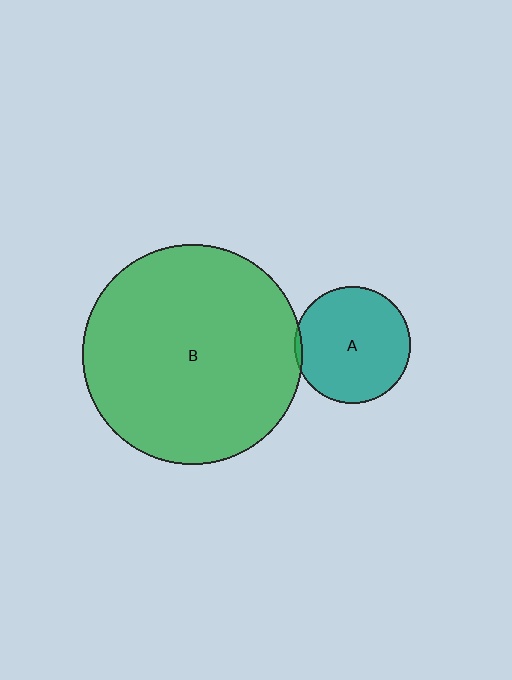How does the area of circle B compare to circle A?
Approximately 3.5 times.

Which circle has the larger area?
Circle B (green).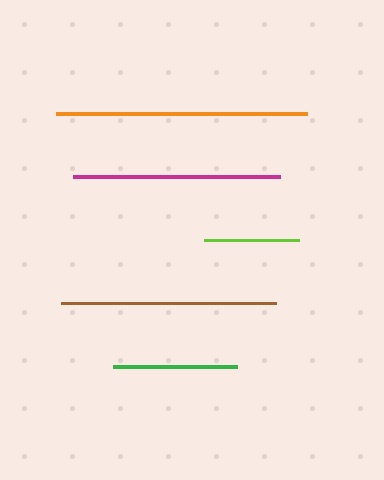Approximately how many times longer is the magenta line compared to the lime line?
The magenta line is approximately 2.2 times the length of the lime line.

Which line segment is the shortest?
The lime line is the shortest at approximately 95 pixels.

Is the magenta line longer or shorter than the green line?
The magenta line is longer than the green line.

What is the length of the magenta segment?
The magenta segment is approximately 207 pixels long.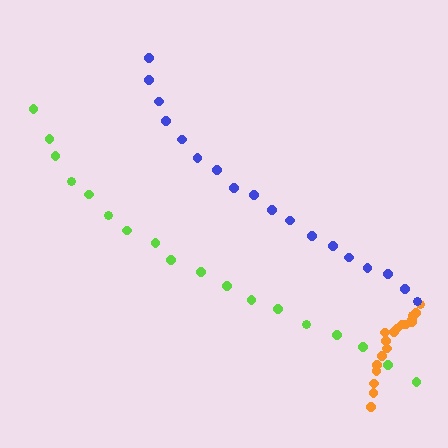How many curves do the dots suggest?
There are 3 distinct paths.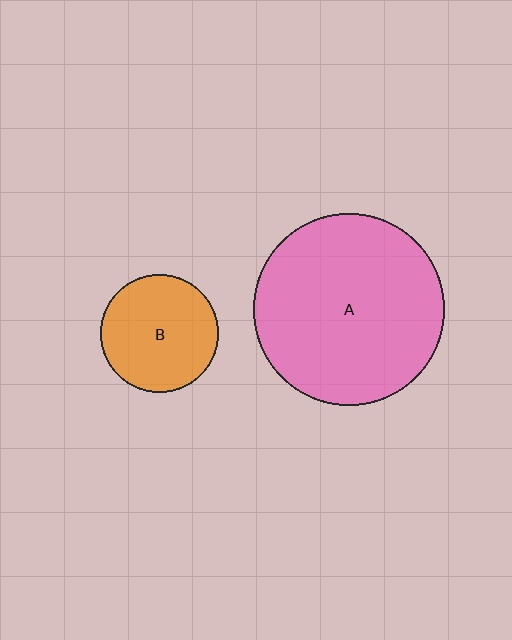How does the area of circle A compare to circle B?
Approximately 2.7 times.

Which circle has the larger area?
Circle A (pink).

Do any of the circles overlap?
No, none of the circles overlap.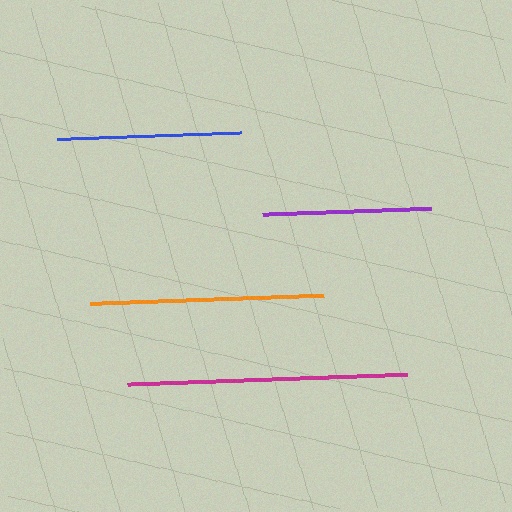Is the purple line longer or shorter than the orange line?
The orange line is longer than the purple line.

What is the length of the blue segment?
The blue segment is approximately 185 pixels long.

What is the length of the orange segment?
The orange segment is approximately 234 pixels long.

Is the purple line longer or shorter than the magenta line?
The magenta line is longer than the purple line.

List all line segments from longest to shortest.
From longest to shortest: magenta, orange, blue, purple.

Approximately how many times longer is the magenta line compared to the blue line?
The magenta line is approximately 1.5 times the length of the blue line.